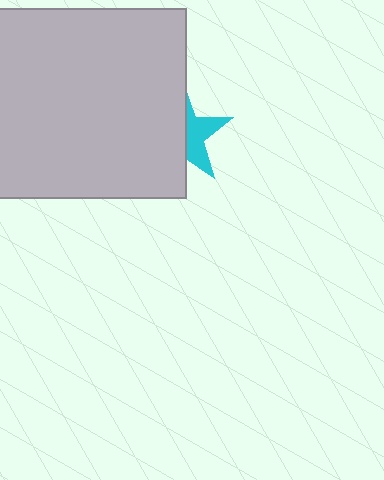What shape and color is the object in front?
The object in front is a light gray square.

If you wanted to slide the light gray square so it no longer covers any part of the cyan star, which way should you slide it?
Slide it left — that is the most direct way to separate the two shapes.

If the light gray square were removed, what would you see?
You would see the complete cyan star.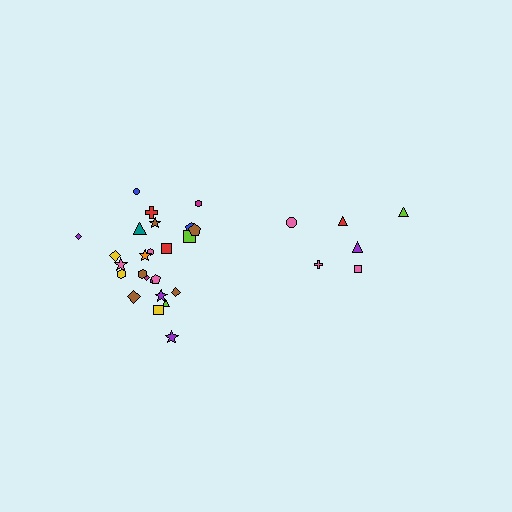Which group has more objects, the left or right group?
The left group.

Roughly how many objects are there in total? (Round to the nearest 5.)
Roughly 30 objects in total.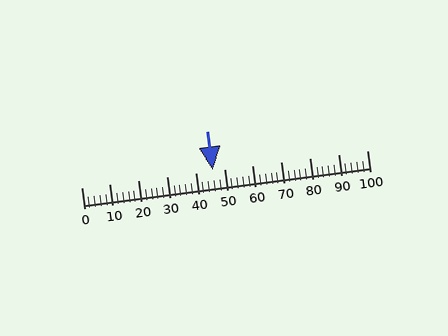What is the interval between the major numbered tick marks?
The major tick marks are spaced 10 units apart.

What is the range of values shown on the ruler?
The ruler shows values from 0 to 100.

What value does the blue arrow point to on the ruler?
The blue arrow points to approximately 46.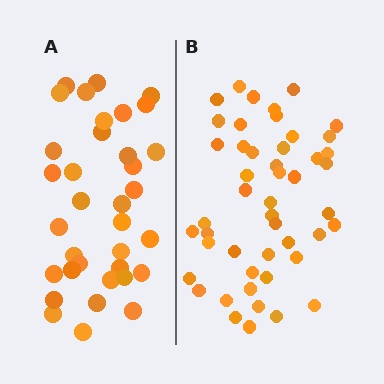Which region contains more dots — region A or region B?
Region B (the right region) has more dots.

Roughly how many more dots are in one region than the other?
Region B has approximately 15 more dots than region A.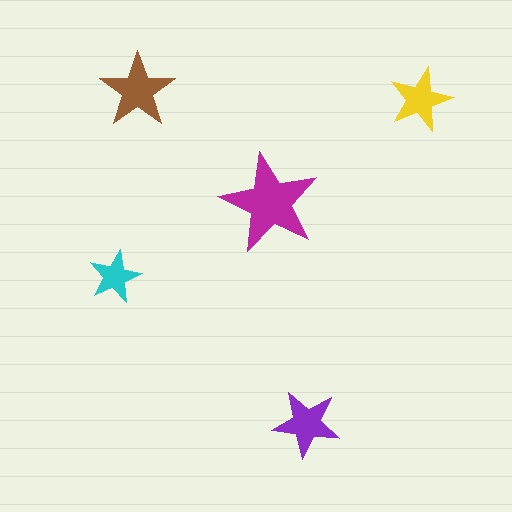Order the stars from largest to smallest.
the magenta one, the brown one, the purple one, the yellow one, the cyan one.